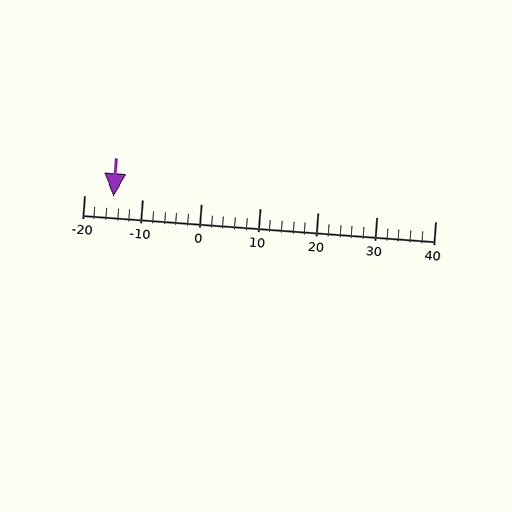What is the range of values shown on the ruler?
The ruler shows values from -20 to 40.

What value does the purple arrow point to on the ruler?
The purple arrow points to approximately -15.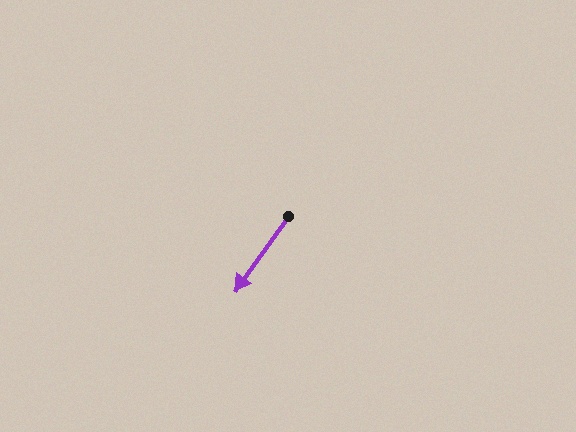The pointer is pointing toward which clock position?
Roughly 7 o'clock.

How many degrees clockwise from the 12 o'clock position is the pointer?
Approximately 215 degrees.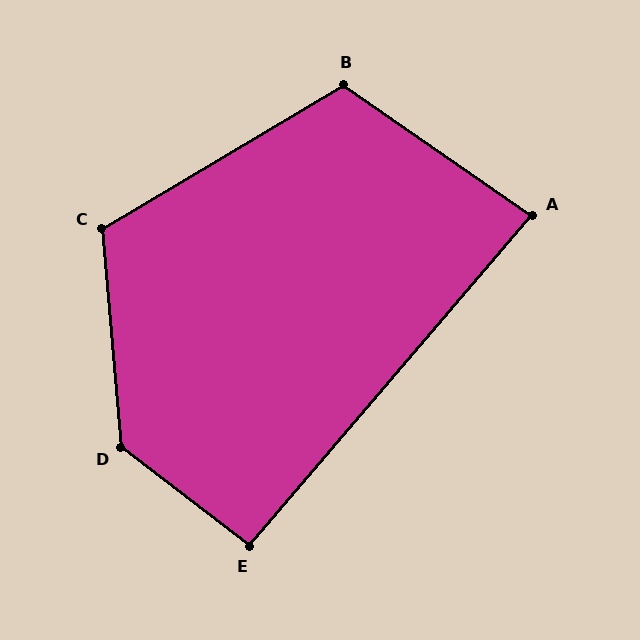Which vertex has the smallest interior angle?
A, at approximately 84 degrees.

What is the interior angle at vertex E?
Approximately 93 degrees (approximately right).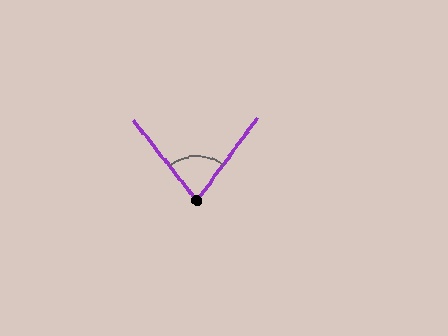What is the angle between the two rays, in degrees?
Approximately 75 degrees.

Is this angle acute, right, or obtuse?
It is acute.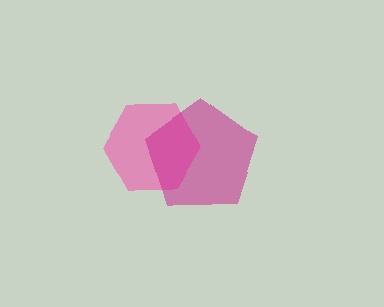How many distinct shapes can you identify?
There are 2 distinct shapes: a pink hexagon, a magenta pentagon.